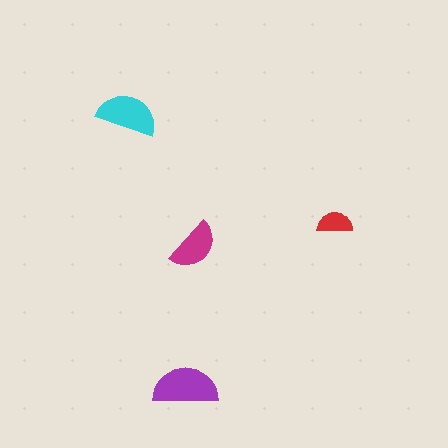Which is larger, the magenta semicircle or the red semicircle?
The magenta one.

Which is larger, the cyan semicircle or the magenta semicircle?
The cyan one.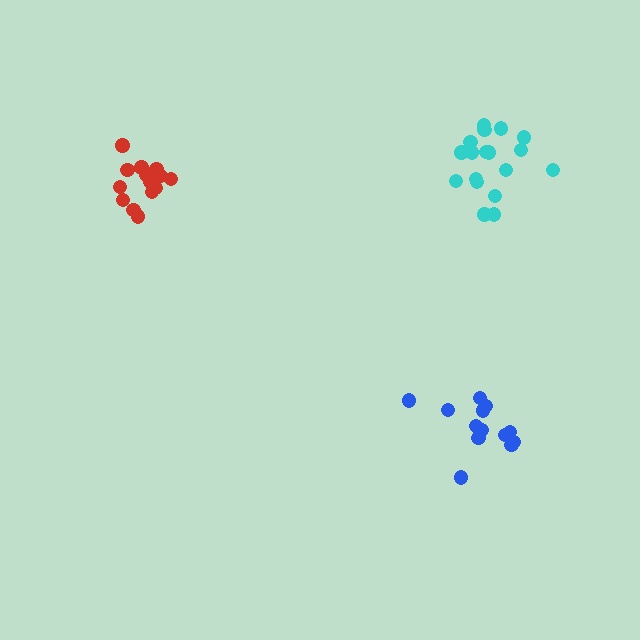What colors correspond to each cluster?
The clusters are colored: blue, red, cyan.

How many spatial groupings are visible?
There are 3 spatial groupings.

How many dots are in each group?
Group 1: 15 dots, Group 2: 14 dots, Group 3: 18 dots (47 total).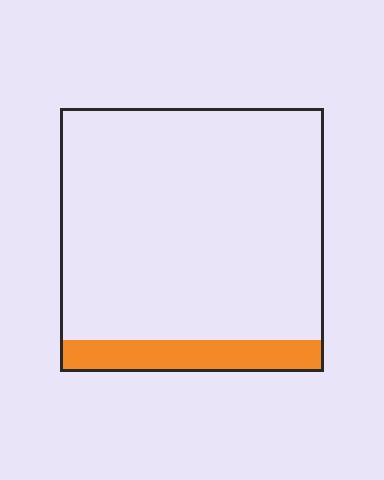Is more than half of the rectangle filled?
No.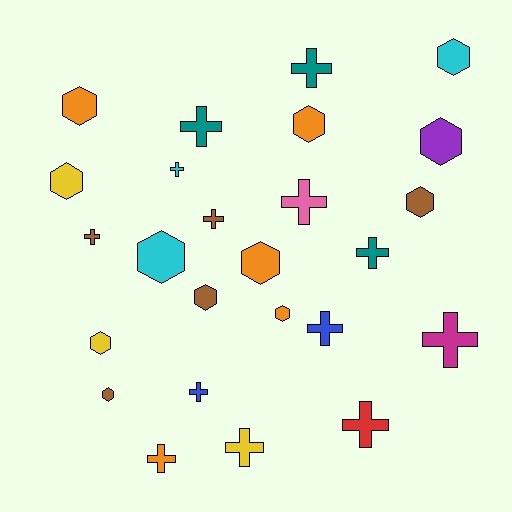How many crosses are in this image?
There are 13 crosses.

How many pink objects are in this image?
There is 1 pink object.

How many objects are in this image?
There are 25 objects.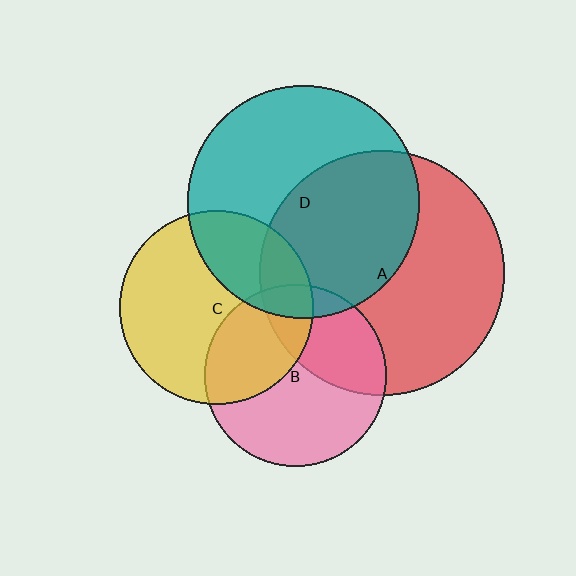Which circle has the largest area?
Circle A (red).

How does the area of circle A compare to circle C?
Approximately 1.6 times.